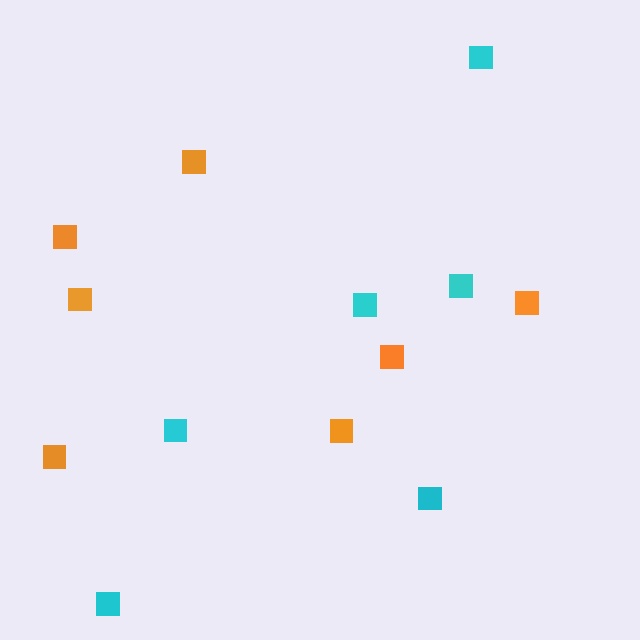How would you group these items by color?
There are 2 groups: one group of cyan squares (6) and one group of orange squares (7).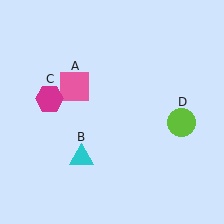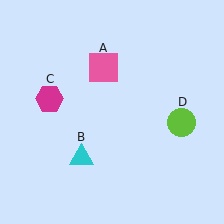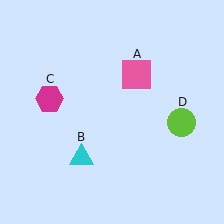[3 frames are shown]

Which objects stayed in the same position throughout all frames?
Cyan triangle (object B) and magenta hexagon (object C) and lime circle (object D) remained stationary.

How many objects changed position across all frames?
1 object changed position: pink square (object A).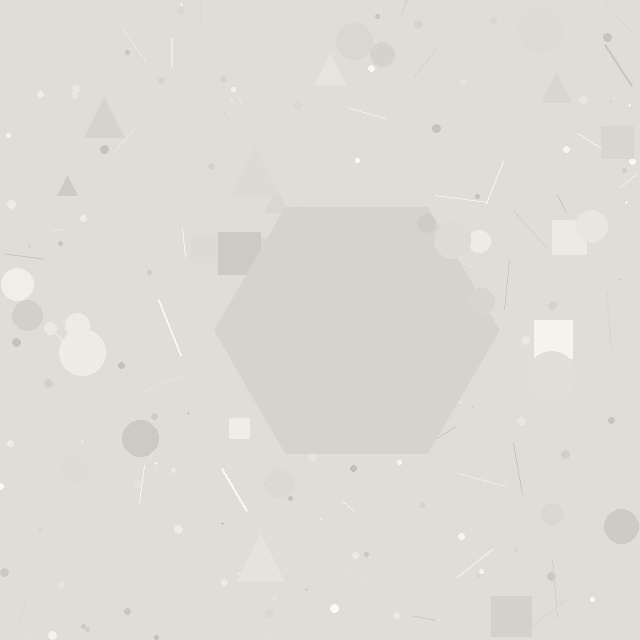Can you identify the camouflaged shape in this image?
The camouflaged shape is a hexagon.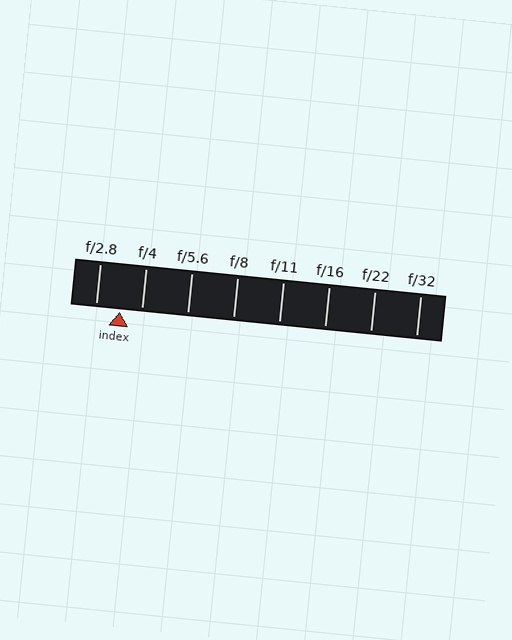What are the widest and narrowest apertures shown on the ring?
The widest aperture shown is f/2.8 and the narrowest is f/32.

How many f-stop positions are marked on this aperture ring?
There are 8 f-stop positions marked.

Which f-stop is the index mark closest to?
The index mark is closest to f/4.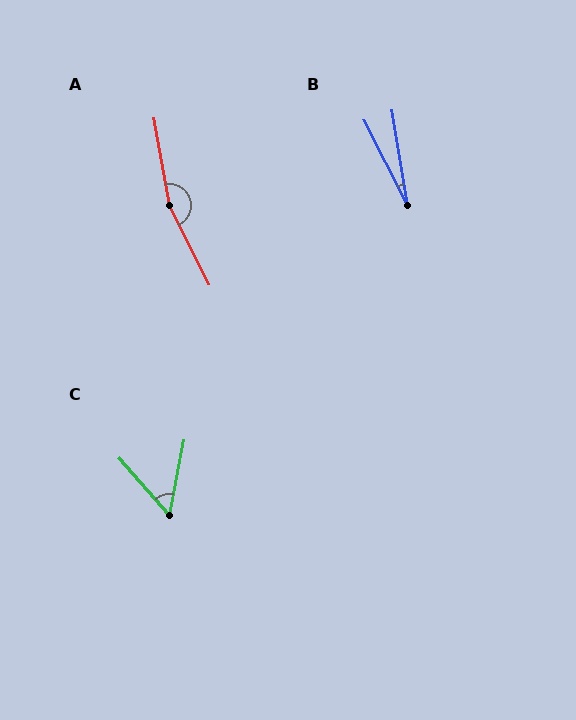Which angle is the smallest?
B, at approximately 18 degrees.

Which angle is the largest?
A, at approximately 164 degrees.